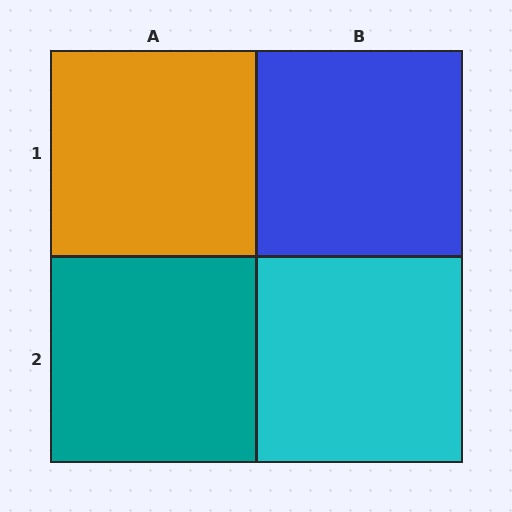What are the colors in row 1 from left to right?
Orange, blue.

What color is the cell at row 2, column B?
Cyan.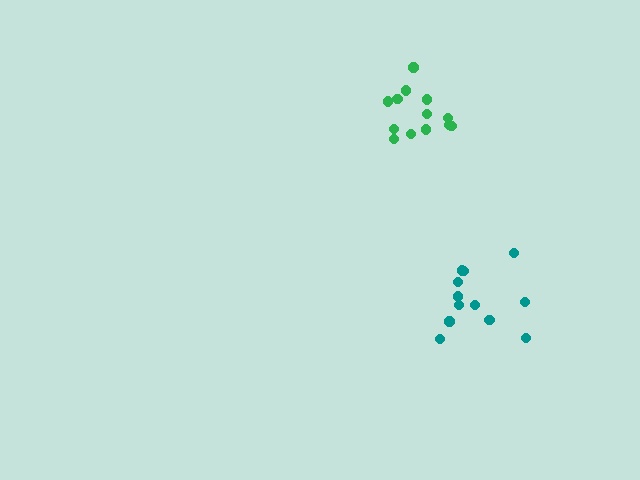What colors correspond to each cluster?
The clusters are colored: teal, green.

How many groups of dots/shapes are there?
There are 2 groups.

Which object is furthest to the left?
The green cluster is leftmost.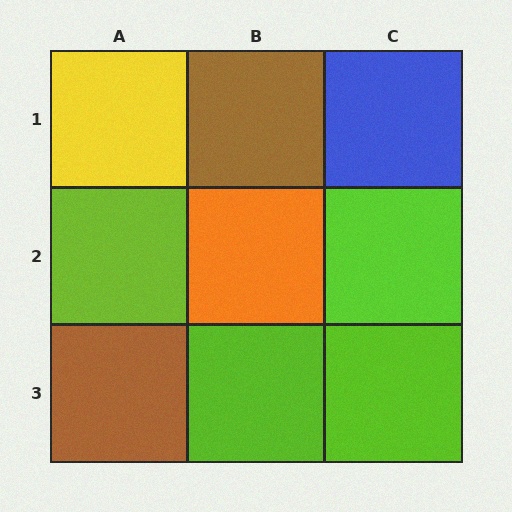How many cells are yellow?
1 cell is yellow.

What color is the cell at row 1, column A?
Yellow.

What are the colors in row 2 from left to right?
Lime, orange, lime.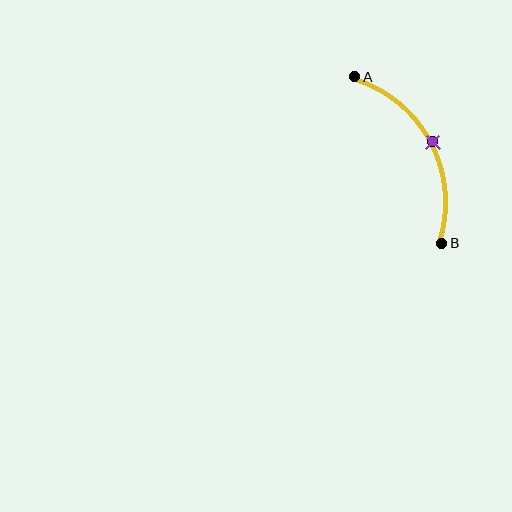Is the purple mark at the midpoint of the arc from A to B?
Yes. The purple mark lies on the arc at equal arc-length from both A and B — it is the arc midpoint.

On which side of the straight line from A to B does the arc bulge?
The arc bulges to the right of the straight line connecting A and B.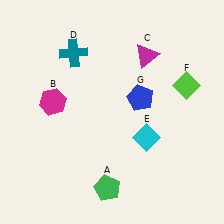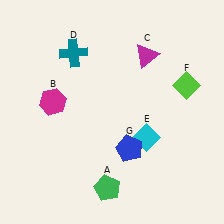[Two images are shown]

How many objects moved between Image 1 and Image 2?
1 object moved between the two images.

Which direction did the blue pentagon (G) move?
The blue pentagon (G) moved down.